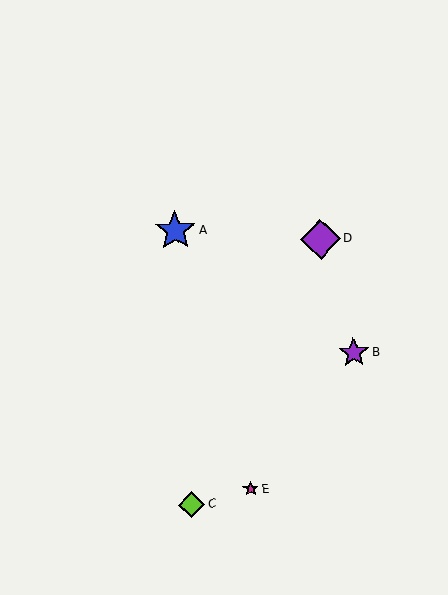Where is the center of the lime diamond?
The center of the lime diamond is at (192, 504).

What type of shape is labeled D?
Shape D is a purple diamond.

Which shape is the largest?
The blue star (labeled A) is the largest.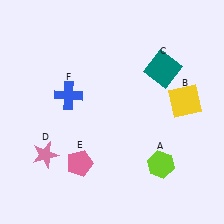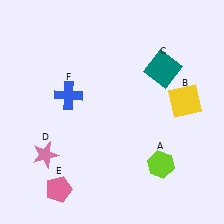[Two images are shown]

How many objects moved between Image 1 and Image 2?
1 object moved between the two images.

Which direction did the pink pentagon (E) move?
The pink pentagon (E) moved down.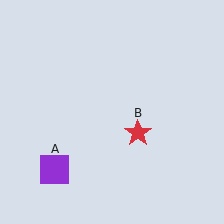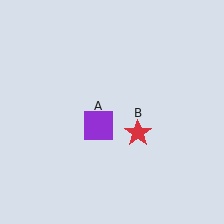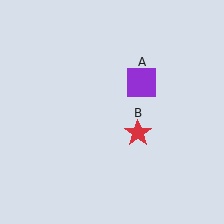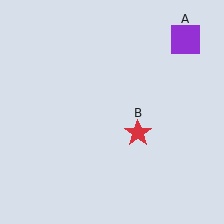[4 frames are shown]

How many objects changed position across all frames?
1 object changed position: purple square (object A).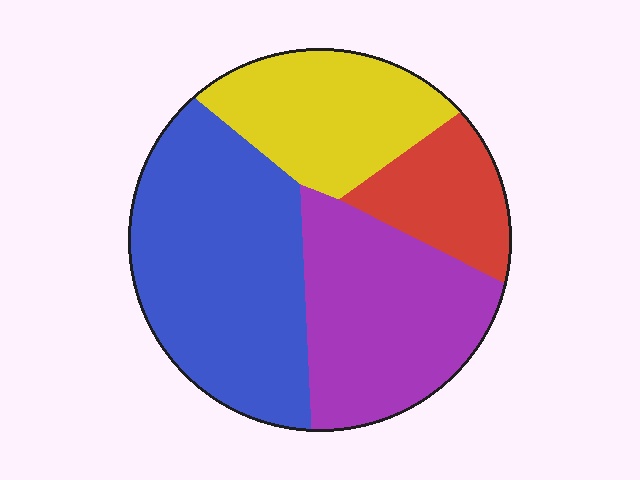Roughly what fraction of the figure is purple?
Purple covers roughly 30% of the figure.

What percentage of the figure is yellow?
Yellow takes up about one fifth (1/5) of the figure.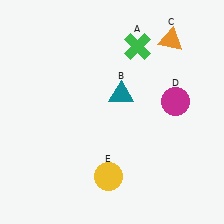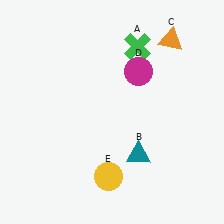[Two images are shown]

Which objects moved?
The objects that moved are: the teal triangle (B), the magenta circle (D).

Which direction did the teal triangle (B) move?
The teal triangle (B) moved down.